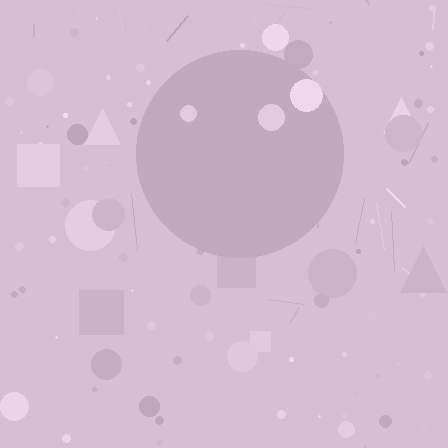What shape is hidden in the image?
A circle is hidden in the image.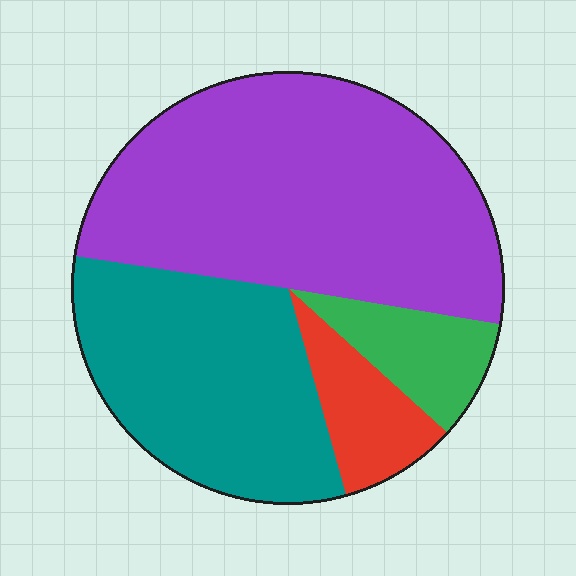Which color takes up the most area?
Purple, at roughly 50%.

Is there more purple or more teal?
Purple.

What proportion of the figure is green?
Green covers 9% of the figure.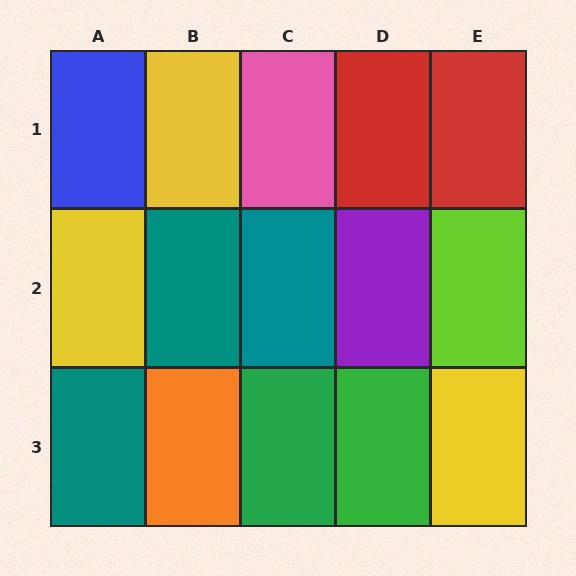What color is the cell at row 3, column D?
Green.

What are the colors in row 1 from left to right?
Blue, yellow, pink, red, red.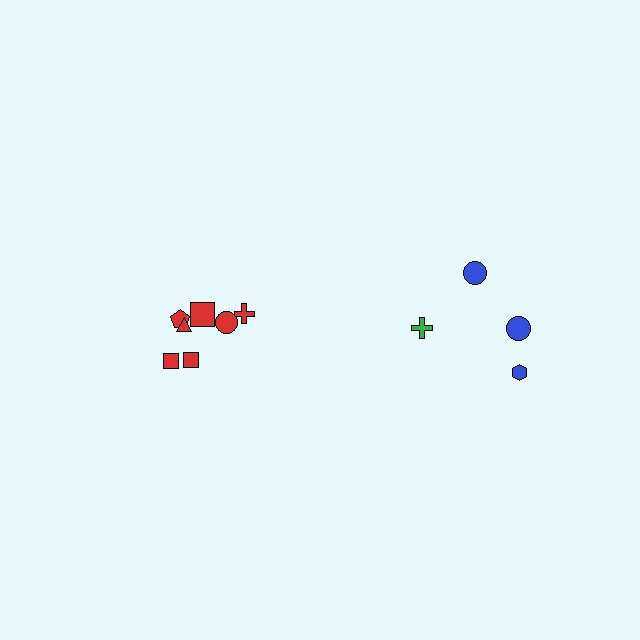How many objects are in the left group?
There are 7 objects.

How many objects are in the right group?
There are 4 objects.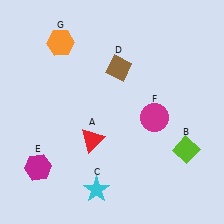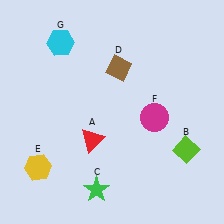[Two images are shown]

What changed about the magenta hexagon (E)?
In Image 1, E is magenta. In Image 2, it changed to yellow.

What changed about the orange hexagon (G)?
In Image 1, G is orange. In Image 2, it changed to cyan.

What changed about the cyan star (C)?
In Image 1, C is cyan. In Image 2, it changed to green.